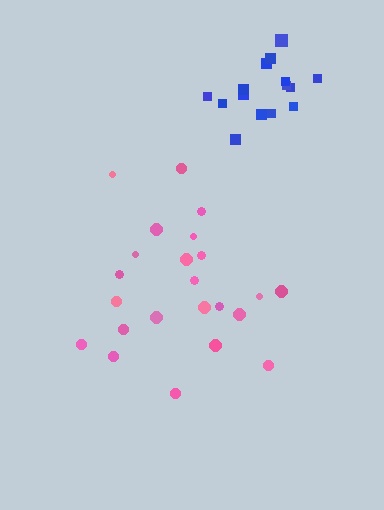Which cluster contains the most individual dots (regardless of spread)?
Pink (23).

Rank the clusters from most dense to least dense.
blue, pink.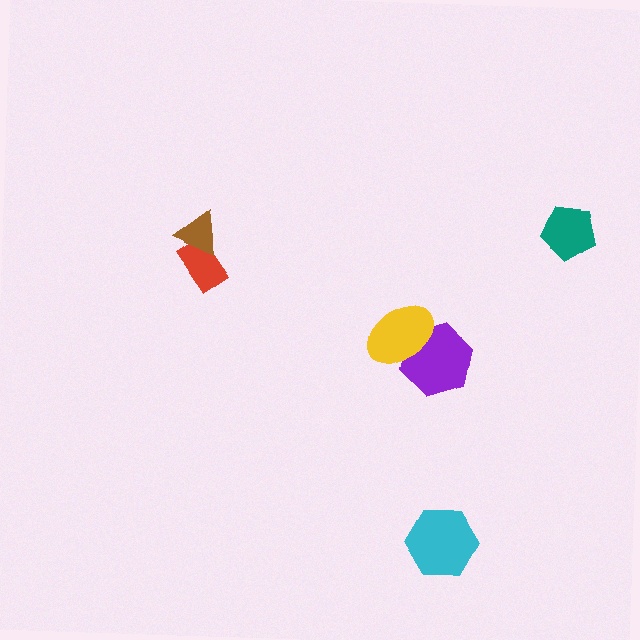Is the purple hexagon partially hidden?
Yes, it is partially covered by another shape.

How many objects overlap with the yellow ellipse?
1 object overlaps with the yellow ellipse.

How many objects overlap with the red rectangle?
1 object overlaps with the red rectangle.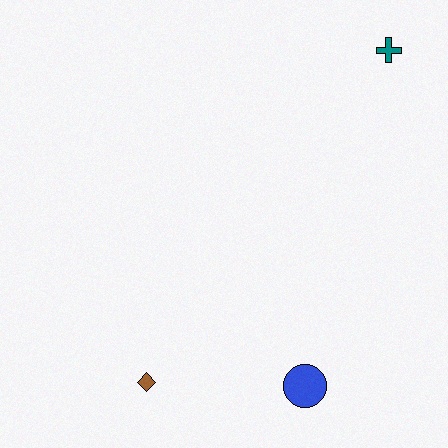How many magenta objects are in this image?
There are no magenta objects.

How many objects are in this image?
There are 3 objects.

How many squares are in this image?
There are no squares.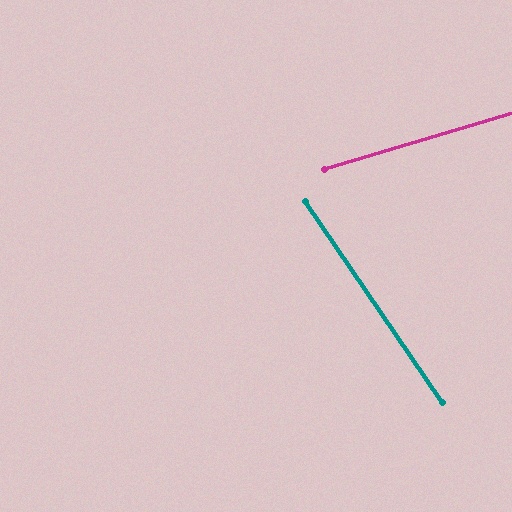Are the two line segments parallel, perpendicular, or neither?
Neither parallel nor perpendicular — they differ by about 72°.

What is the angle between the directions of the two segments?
Approximately 72 degrees.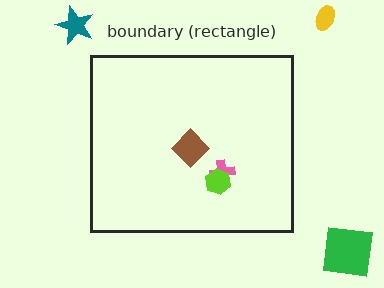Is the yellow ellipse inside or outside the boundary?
Outside.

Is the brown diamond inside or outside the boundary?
Inside.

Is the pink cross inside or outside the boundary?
Inside.